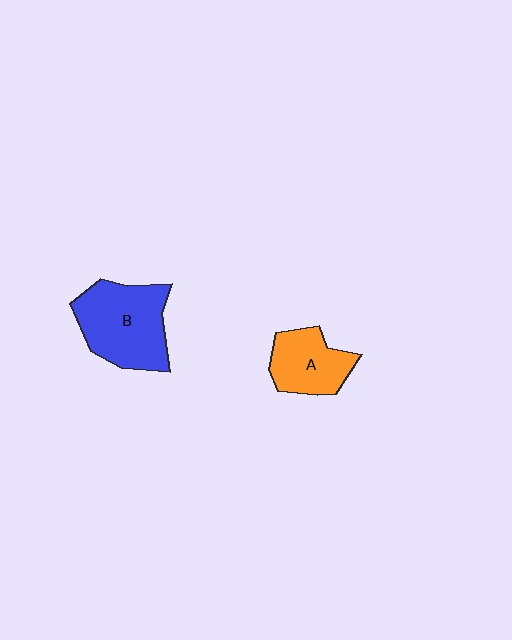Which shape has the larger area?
Shape B (blue).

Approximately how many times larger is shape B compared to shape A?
Approximately 1.6 times.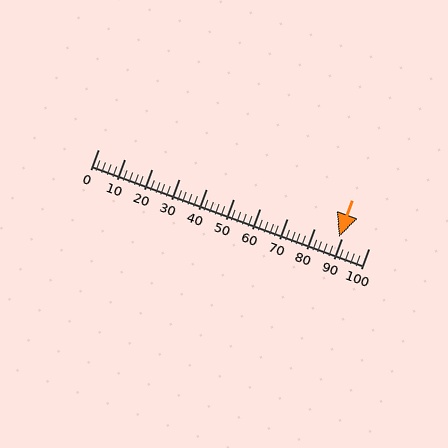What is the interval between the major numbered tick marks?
The major tick marks are spaced 10 units apart.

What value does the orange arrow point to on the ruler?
The orange arrow points to approximately 89.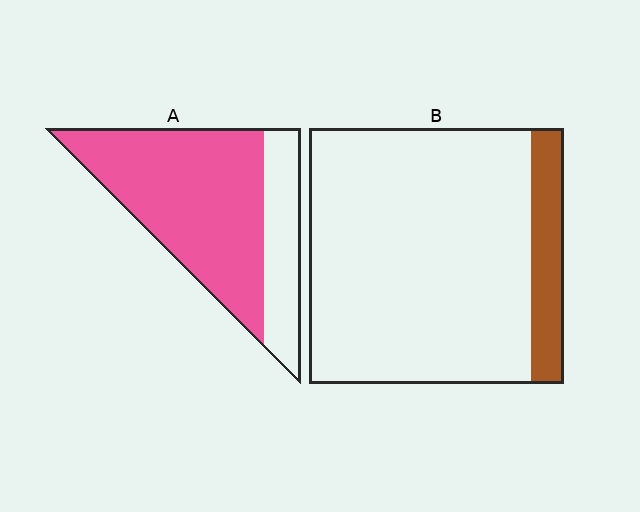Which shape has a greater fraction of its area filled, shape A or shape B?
Shape A.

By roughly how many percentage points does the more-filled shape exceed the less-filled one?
By roughly 60 percentage points (A over B).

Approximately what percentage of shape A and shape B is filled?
A is approximately 75% and B is approximately 15%.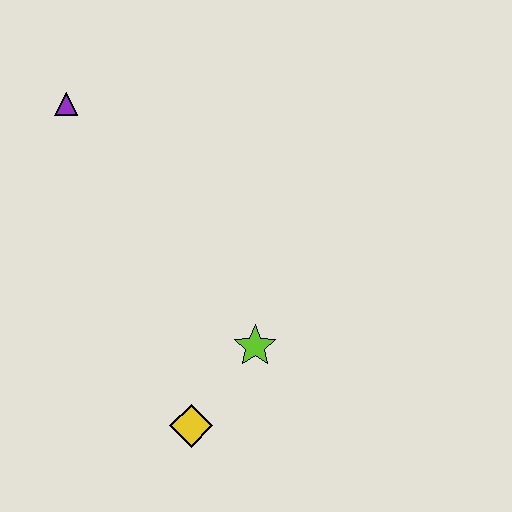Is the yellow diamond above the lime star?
No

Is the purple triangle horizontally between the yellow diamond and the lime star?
No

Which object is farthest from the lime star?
The purple triangle is farthest from the lime star.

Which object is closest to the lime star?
The yellow diamond is closest to the lime star.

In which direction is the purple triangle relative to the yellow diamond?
The purple triangle is above the yellow diamond.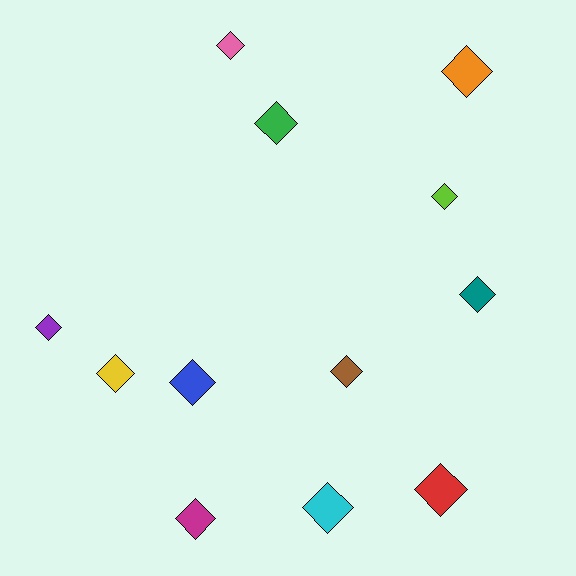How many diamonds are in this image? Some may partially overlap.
There are 12 diamonds.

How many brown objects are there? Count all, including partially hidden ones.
There is 1 brown object.